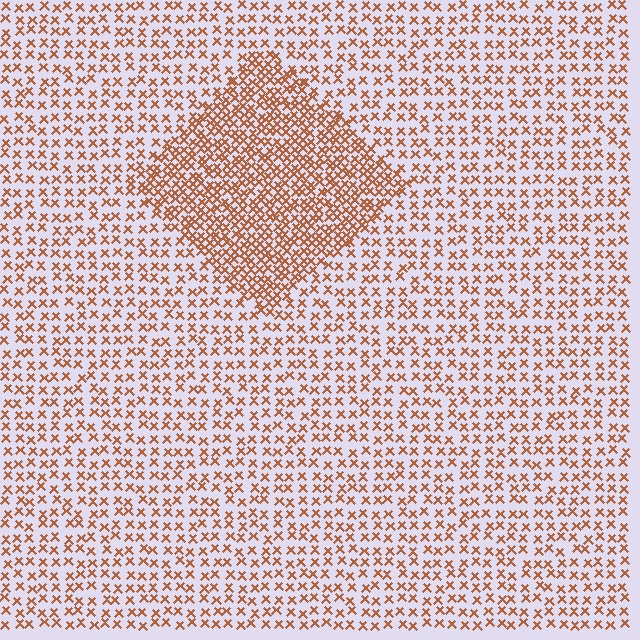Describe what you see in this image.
The image contains small brown elements arranged at two different densities. A diamond-shaped region is visible where the elements are more densely packed than the surrounding area.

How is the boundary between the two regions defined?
The boundary is defined by a change in element density (approximately 2.1x ratio). All elements are the same color, size, and shape.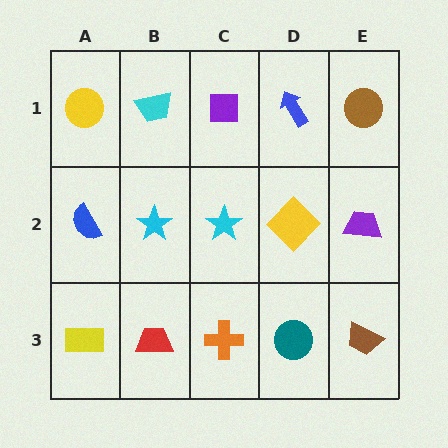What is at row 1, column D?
A blue arrow.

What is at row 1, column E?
A brown circle.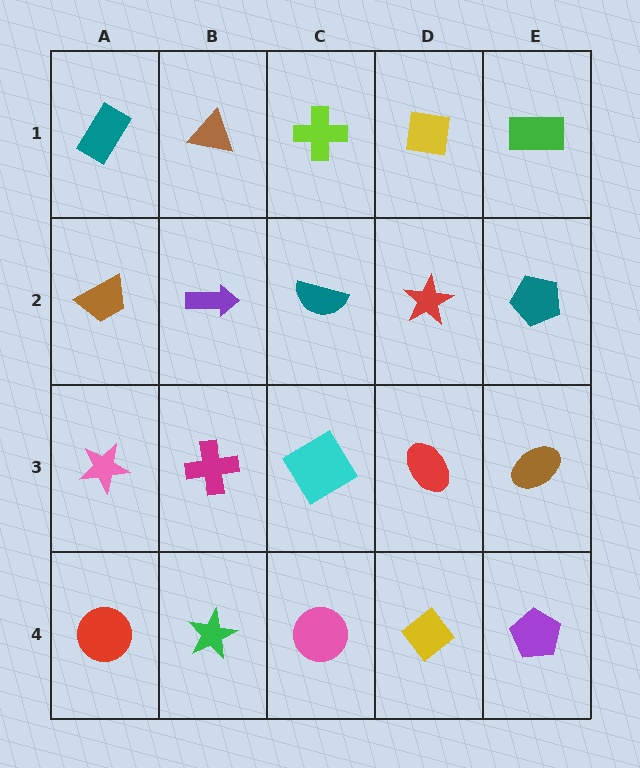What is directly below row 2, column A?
A pink star.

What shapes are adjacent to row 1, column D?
A red star (row 2, column D), a lime cross (row 1, column C), a green rectangle (row 1, column E).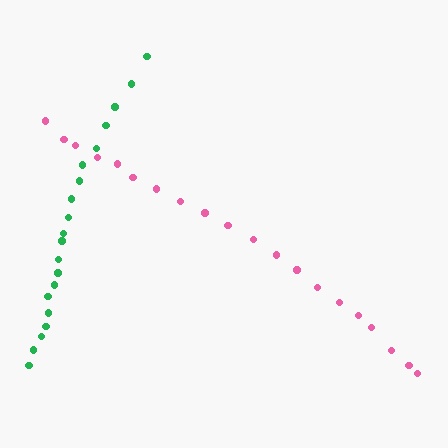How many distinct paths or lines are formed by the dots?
There are 2 distinct paths.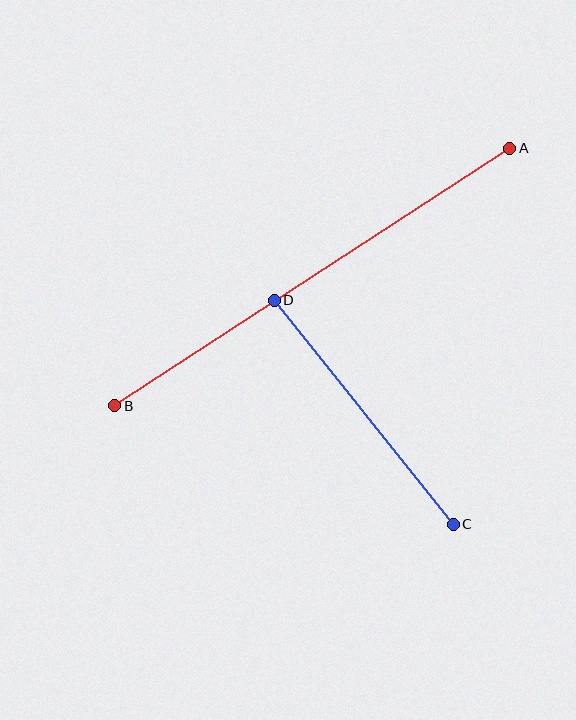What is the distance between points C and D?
The distance is approximately 286 pixels.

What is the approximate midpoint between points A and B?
The midpoint is at approximately (312, 277) pixels.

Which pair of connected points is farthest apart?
Points A and B are farthest apart.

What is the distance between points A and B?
The distance is approximately 472 pixels.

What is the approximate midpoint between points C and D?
The midpoint is at approximately (364, 412) pixels.